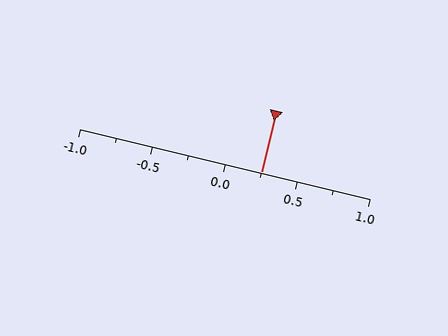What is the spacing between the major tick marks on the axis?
The major ticks are spaced 0.5 apart.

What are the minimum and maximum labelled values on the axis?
The axis runs from -1.0 to 1.0.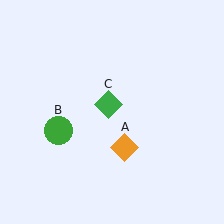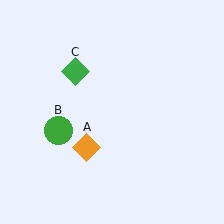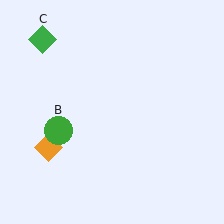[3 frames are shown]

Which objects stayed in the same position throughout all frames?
Green circle (object B) remained stationary.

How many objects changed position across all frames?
2 objects changed position: orange diamond (object A), green diamond (object C).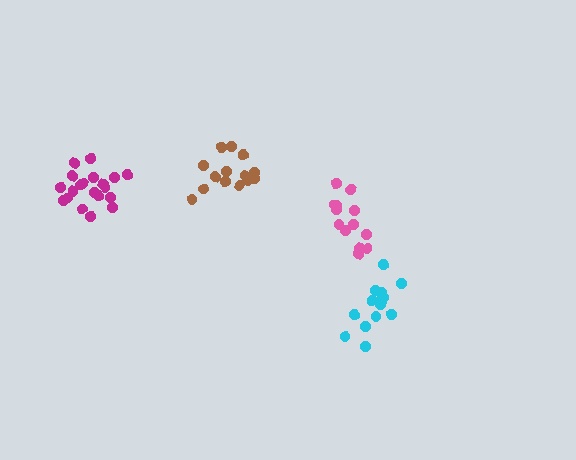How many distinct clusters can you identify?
There are 4 distinct clusters.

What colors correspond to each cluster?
The clusters are colored: cyan, brown, magenta, pink.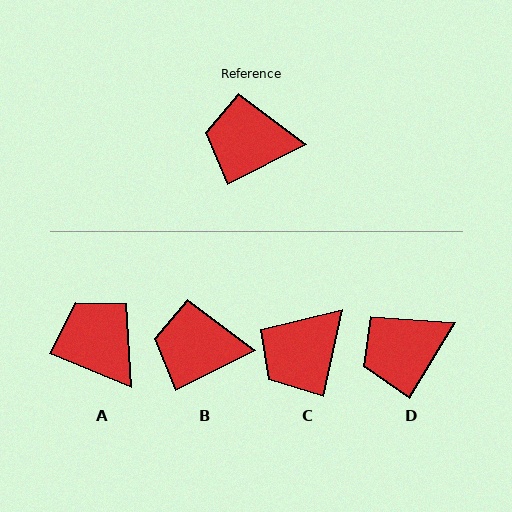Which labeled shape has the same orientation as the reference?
B.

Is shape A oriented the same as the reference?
No, it is off by about 50 degrees.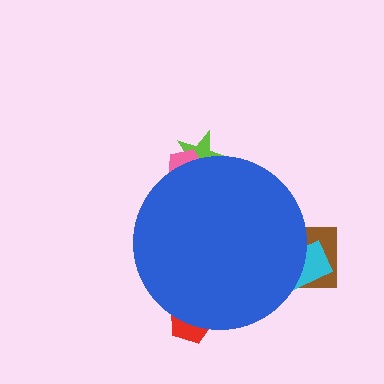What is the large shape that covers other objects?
A blue circle.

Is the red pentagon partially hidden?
Yes, the red pentagon is partially hidden behind the blue circle.